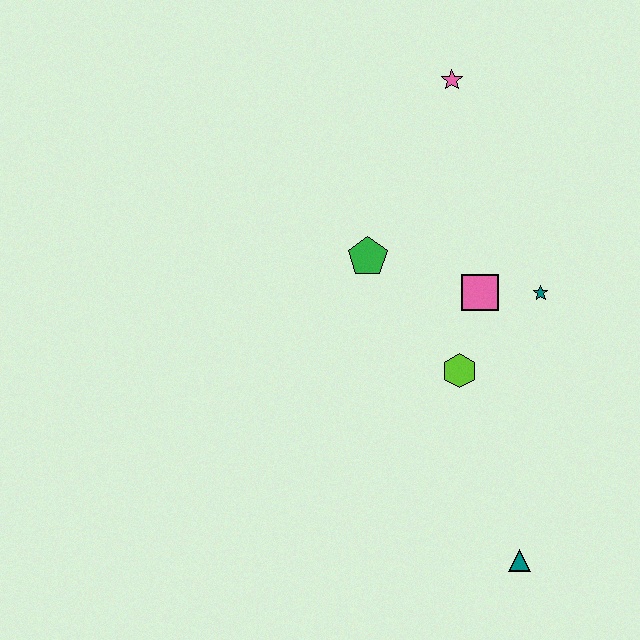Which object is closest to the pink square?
The teal star is closest to the pink square.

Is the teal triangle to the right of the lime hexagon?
Yes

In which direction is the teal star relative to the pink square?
The teal star is to the right of the pink square.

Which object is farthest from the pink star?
The teal triangle is farthest from the pink star.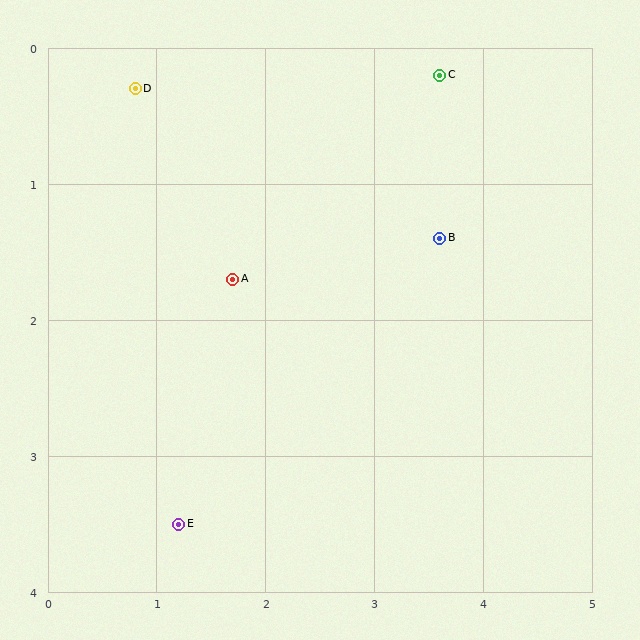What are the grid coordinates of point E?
Point E is at approximately (1.2, 3.5).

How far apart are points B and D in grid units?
Points B and D are about 3.0 grid units apart.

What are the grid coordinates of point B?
Point B is at approximately (3.6, 1.4).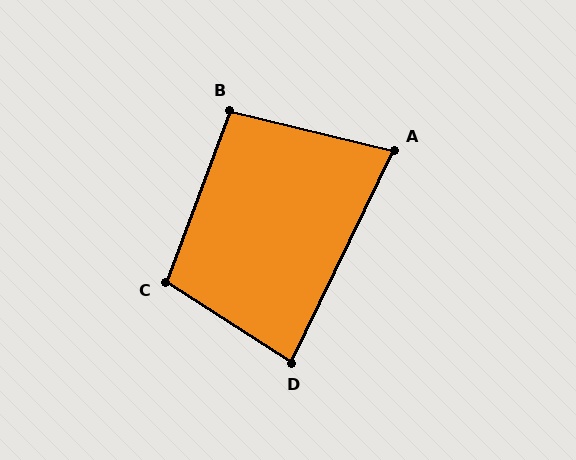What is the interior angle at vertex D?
Approximately 83 degrees (acute).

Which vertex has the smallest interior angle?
A, at approximately 78 degrees.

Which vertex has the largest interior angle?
C, at approximately 102 degrees.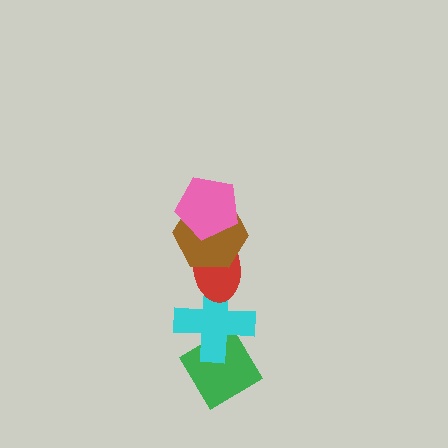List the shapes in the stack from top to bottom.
From top to bottom: the pink pentagon, the brown hexagon, the red ellipse, the cyan cross, the green diamond.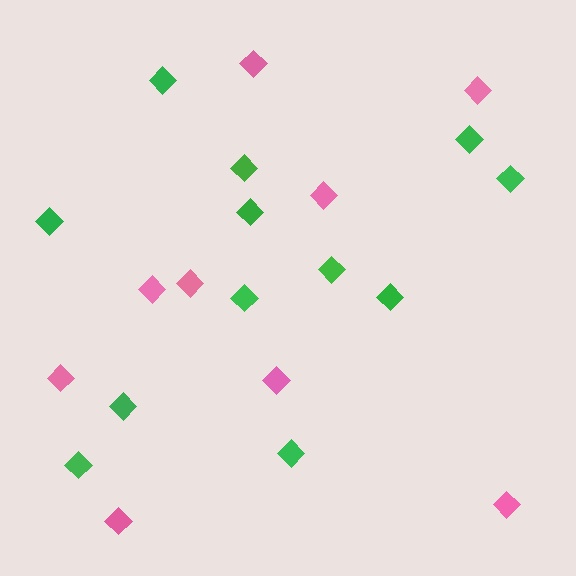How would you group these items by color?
There are 2 groups: one group of green diamonds (12) and one group of pink diamonds (9).